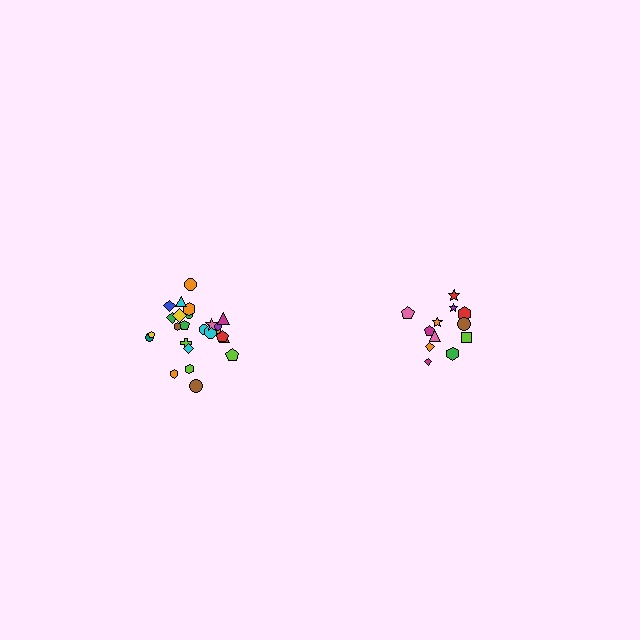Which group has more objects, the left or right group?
The left group.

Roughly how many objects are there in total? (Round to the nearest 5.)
Roughly 35 objects in total.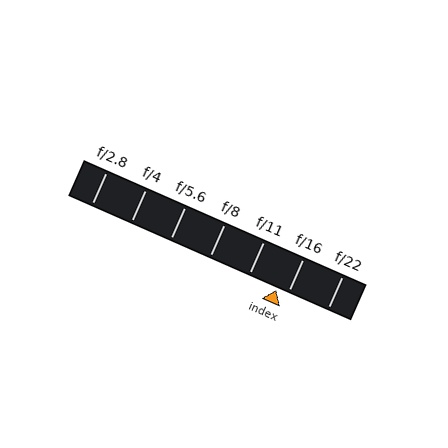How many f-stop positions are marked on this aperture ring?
There are 7 f-stop positions marked.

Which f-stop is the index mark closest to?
The index mark is closest to f/16.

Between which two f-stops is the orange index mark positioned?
The index mark is between f/11 and f/16.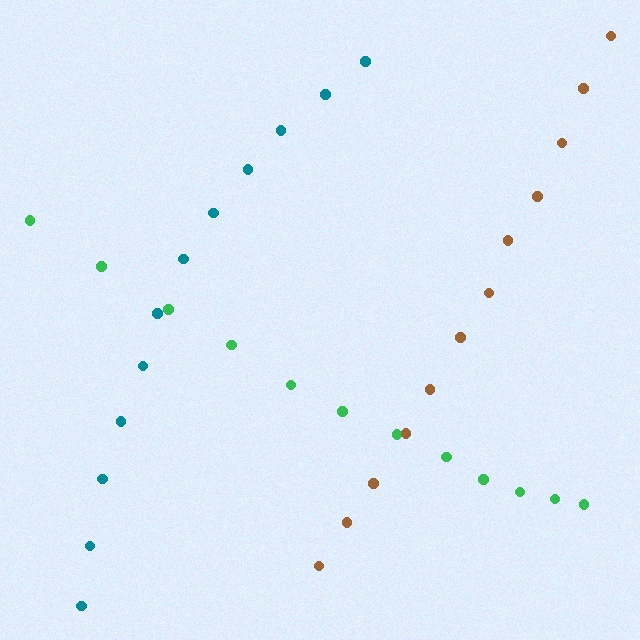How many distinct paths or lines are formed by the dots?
There are 3 distinct paths.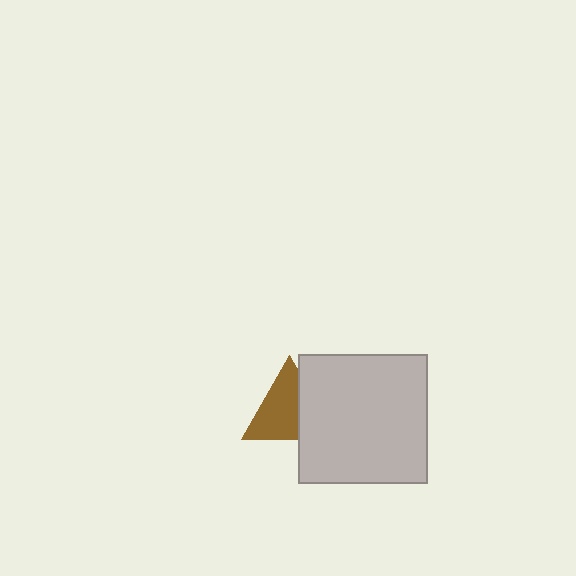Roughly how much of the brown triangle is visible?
About half of it is visible (roughly 65%).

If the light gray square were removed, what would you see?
You would see the complete brown triangle.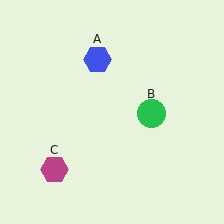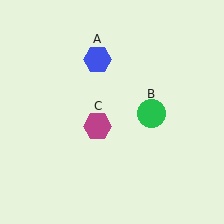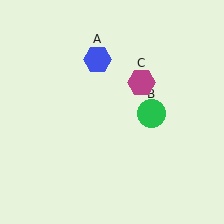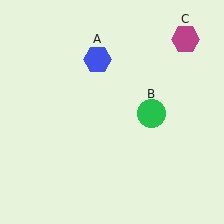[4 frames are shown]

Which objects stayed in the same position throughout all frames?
Blue hexagon (object A) and green circle (object B) remained stationary.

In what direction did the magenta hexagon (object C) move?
The magenta hexagon (object C) moved up and to the right.